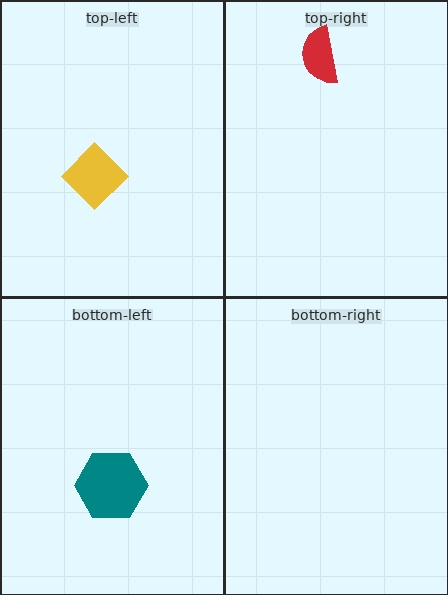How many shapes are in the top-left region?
1.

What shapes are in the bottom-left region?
The teal hexagon.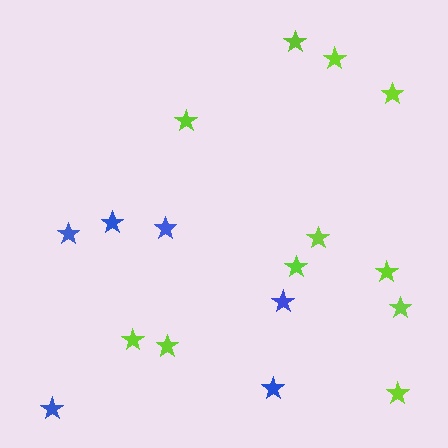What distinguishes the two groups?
There are 2 groups: one group of blue stars (6) and one group of lime stars (11).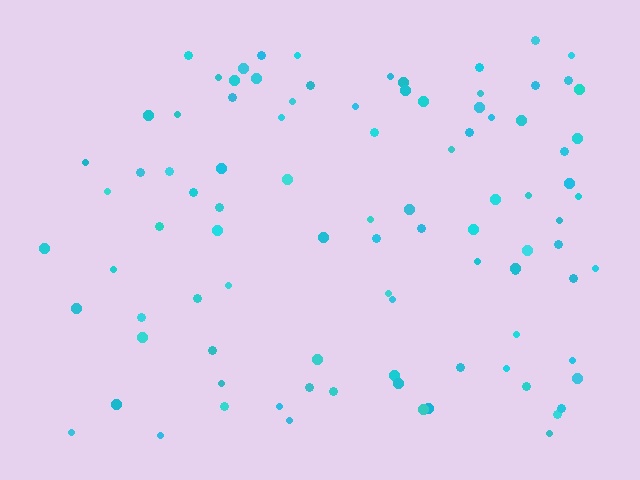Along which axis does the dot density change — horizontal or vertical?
Horizontal.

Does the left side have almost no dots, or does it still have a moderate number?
Still a moderate number, just noticeably fewer than the right.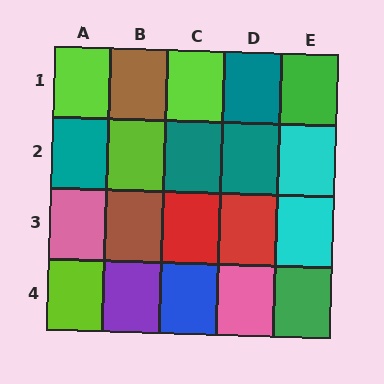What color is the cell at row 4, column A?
Lime.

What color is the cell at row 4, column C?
Blue.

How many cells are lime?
4 cells are lime.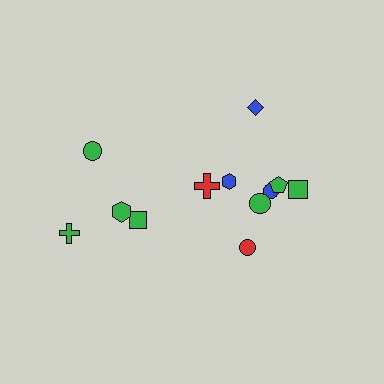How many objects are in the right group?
There are 8 objects.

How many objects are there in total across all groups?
There are 12 objects.